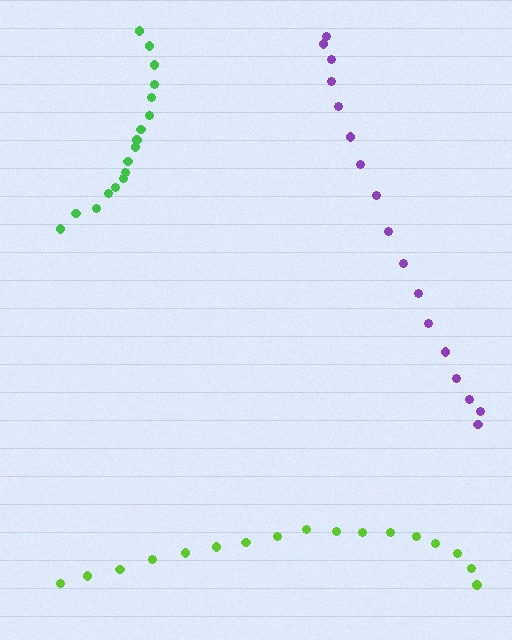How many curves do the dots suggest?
There are 3 distinct paths.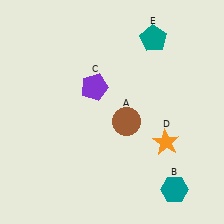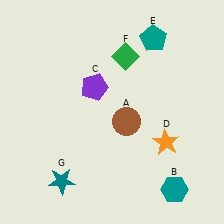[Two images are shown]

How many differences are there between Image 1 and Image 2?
There are 2 differences between the two images.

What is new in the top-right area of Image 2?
A green diamond (F) was added in the top-right area of Image 2.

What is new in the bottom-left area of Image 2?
A teal star (G) was added in the bottom-left area of Image 2.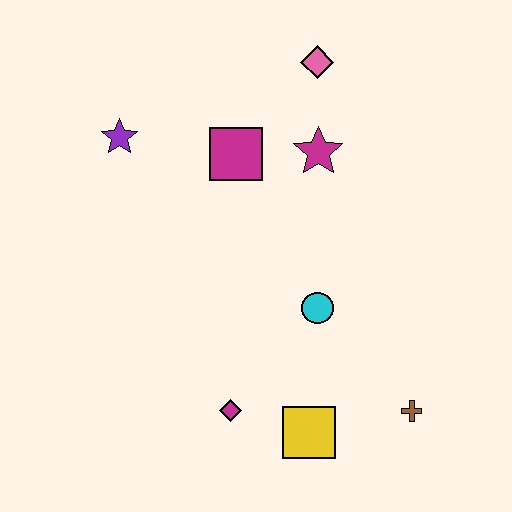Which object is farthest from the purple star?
The brown cross is farthest from the purple star.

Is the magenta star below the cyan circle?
No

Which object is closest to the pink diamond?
The magenta star is closest to the pink diamond.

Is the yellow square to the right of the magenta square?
Yes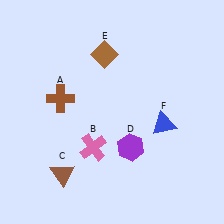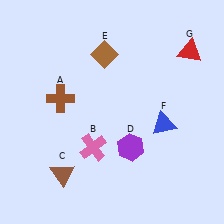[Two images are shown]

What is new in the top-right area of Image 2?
A red triangle (G) was added in the top-right area of Image 2.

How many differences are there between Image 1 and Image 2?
There is 1 difference between the two images.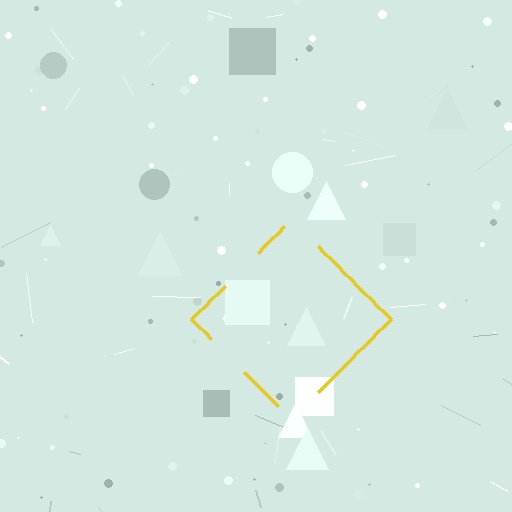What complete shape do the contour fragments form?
The contour fragments form a diamond.